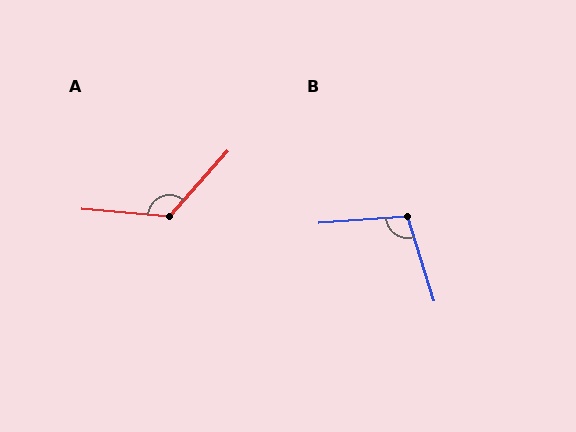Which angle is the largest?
A, at approximately 127 degrees.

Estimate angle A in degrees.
Approximately 127 degrees.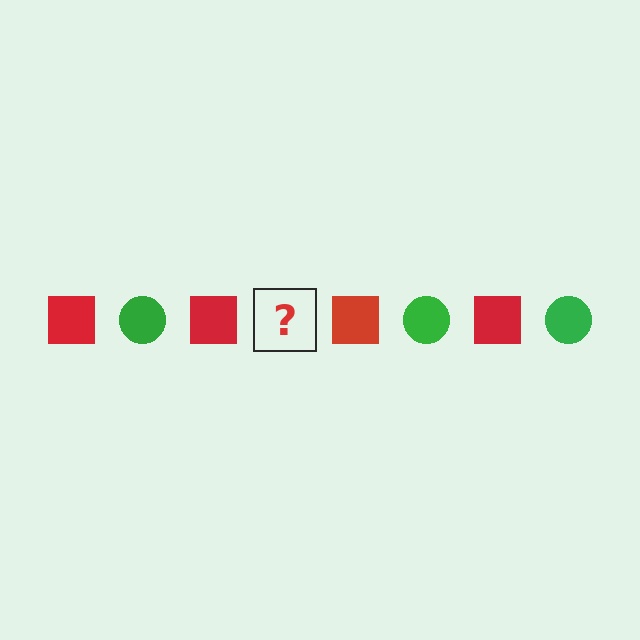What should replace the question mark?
The question mark should be replaced with a green circle.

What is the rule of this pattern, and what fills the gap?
The rule is that the pattern alternates between red square and green circle. The gap should be filled with a green circle.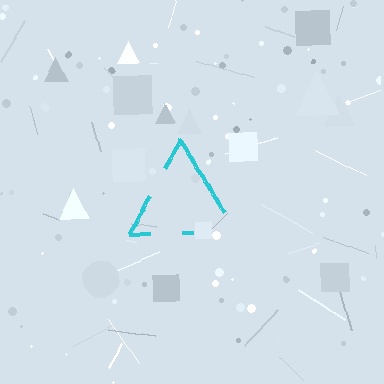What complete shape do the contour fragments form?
The contour fragments form a triangle.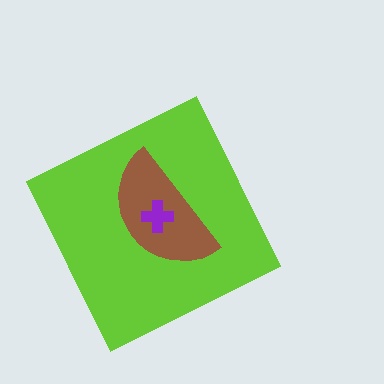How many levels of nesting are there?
3.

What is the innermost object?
The purple cross.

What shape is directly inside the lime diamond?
The brown semicircle.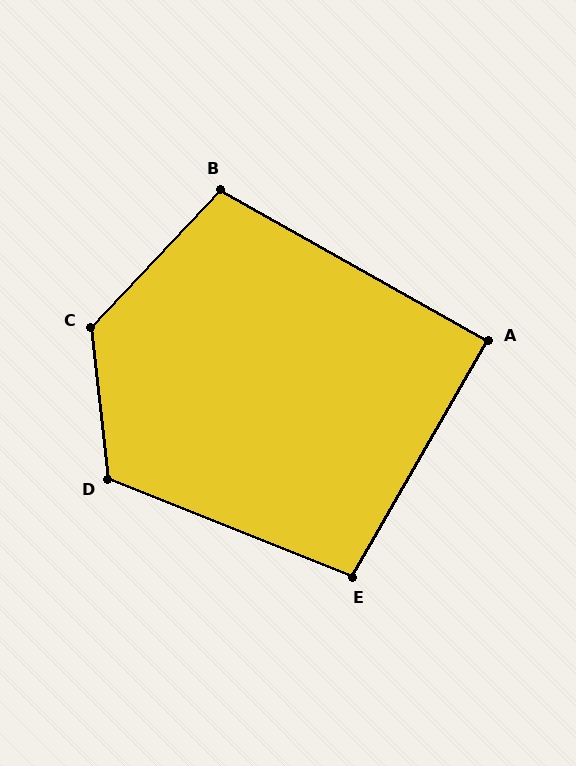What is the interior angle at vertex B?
Approximately 104 degrees (obtuse).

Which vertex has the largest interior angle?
C, at approximately 131 degrees.